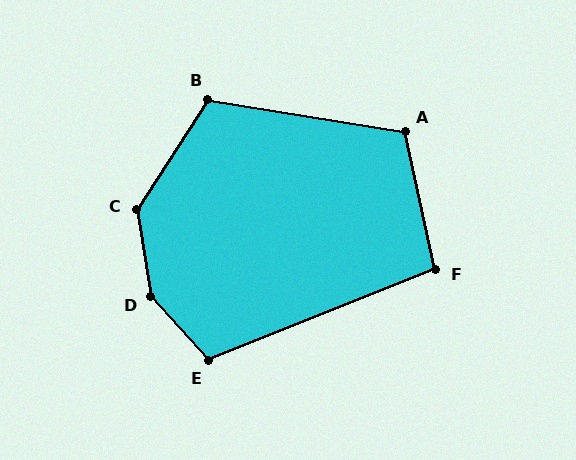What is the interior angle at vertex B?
Approximately 114 degrees (obtuse).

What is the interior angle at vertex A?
Approximately 112 degrees (obtuse).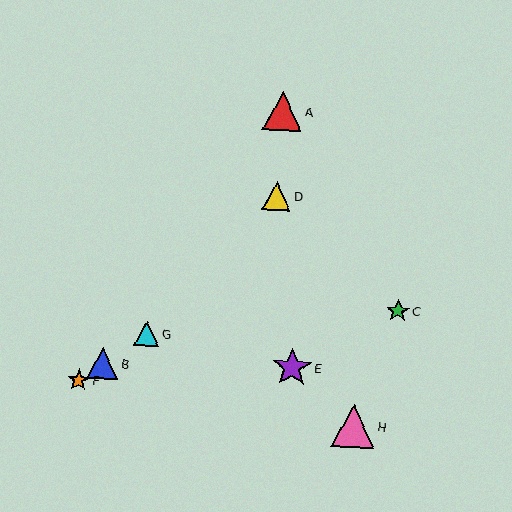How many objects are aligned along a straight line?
3 objects (B, F, G) are aligned along a straight line.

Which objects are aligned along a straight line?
Objects B, F, G are aligned along a straight line.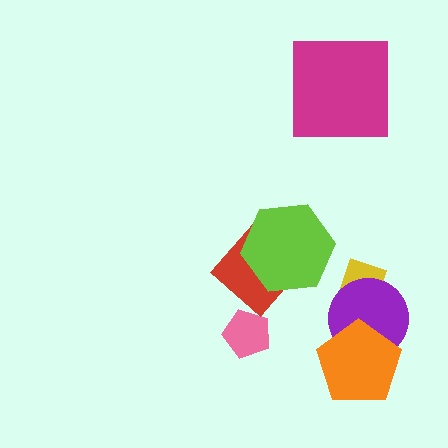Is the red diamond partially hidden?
Yes, it is partially covered by another shape.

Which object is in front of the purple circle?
The orange pentagon is in front of the purple circle.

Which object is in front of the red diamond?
The lime hexagon is in front of the red diamond.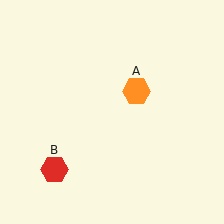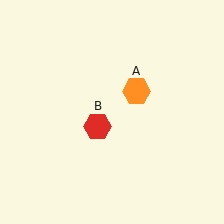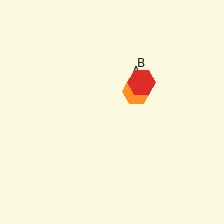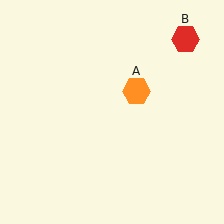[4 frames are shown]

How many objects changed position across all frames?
1 object changed position: red hexagon (object B).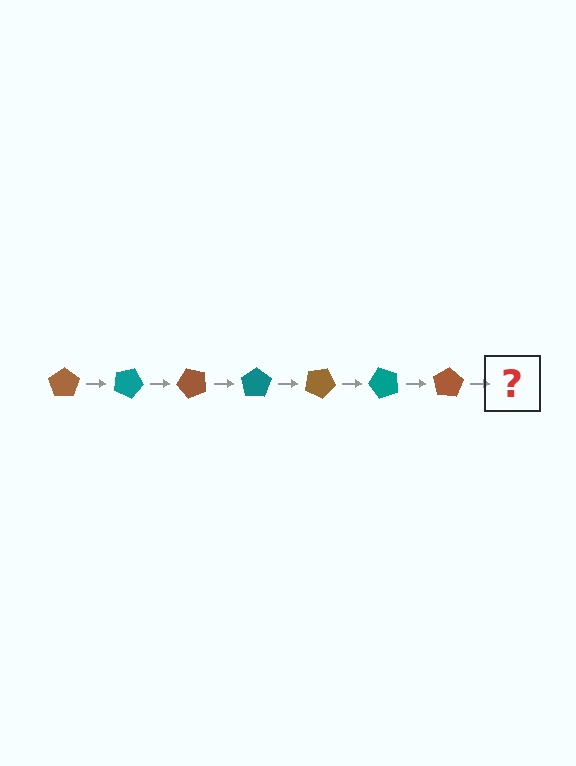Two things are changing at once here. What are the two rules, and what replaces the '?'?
The two rules are that it rotates 25 degrees each step and the color cycles through brown and teal. The '?' should be a teal pentagon, rotated 175 degrees from the start.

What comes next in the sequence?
The next element should be a teal pentagon, rotated 175 degrees from the start.